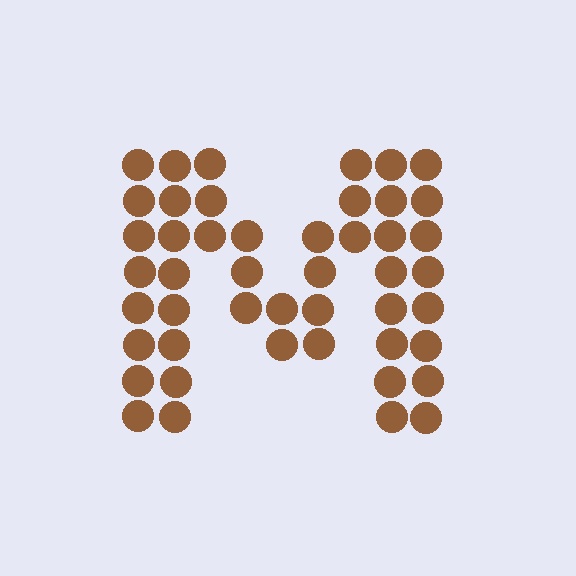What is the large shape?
The large shape is the letter M.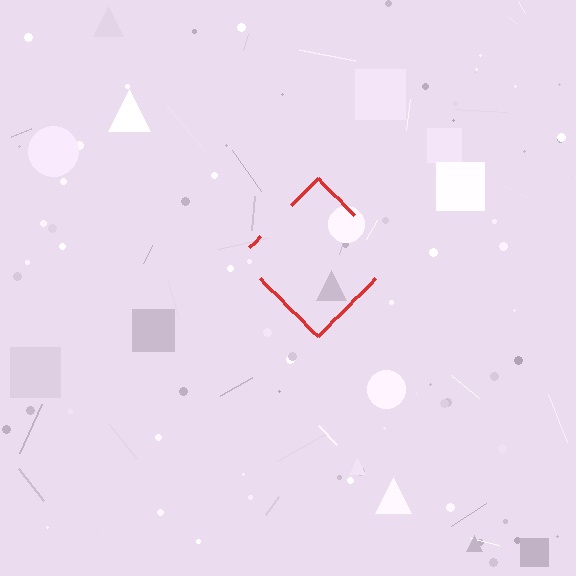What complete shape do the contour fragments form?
The contour fragments form a diamond.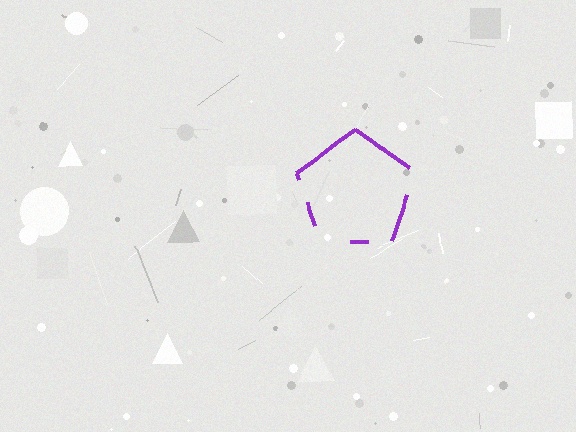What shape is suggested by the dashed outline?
The dashed outline suggests a pentagon.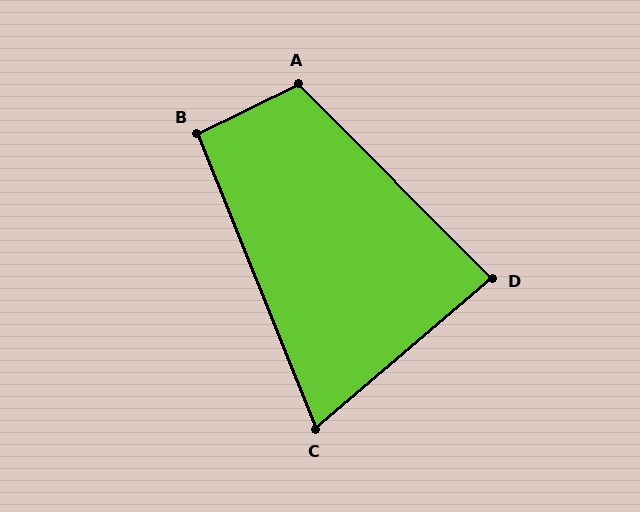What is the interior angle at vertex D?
Approximately 86 degrees (approximately right).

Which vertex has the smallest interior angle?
C, at approximately 71 degrees.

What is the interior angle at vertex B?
Approximately 94 degrees (approximately right).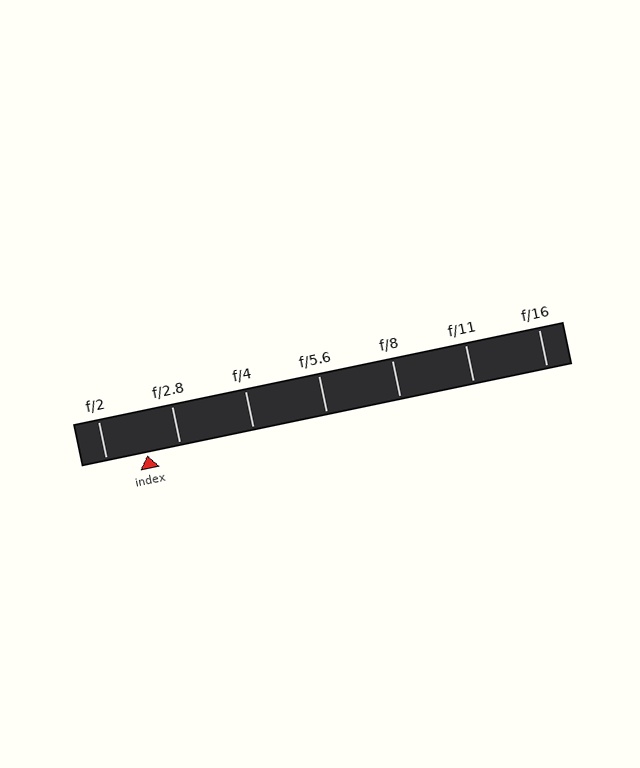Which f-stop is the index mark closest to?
The index mark is closest to f/2.8.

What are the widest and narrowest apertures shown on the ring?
The widest aperture shown is f/2 and the narrowest is f/16.